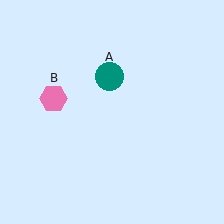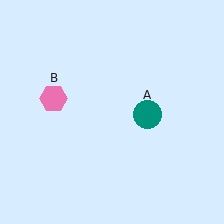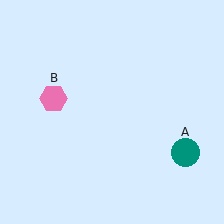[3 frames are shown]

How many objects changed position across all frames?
1 object changed position: teal circle (object A).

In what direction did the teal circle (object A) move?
The teal circle (object A) moved down and to the right.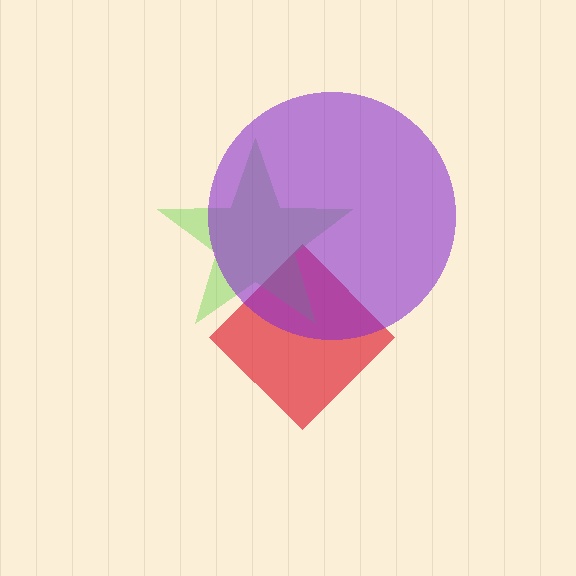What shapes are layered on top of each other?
The layered shapes are: a red diamond, a lime star, a purple circle.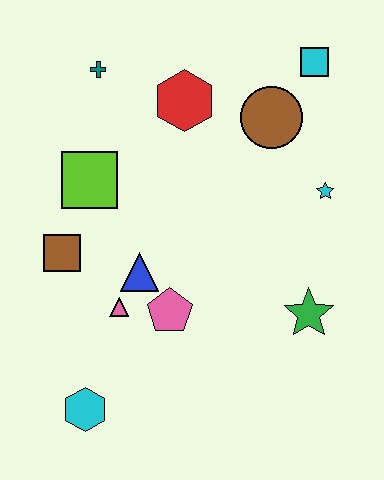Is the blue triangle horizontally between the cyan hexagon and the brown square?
No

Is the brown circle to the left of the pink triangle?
No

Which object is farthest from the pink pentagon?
The cyan square is farthest from the pink pentagon.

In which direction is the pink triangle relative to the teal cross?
The pink triangle is below the teal cross.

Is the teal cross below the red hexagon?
No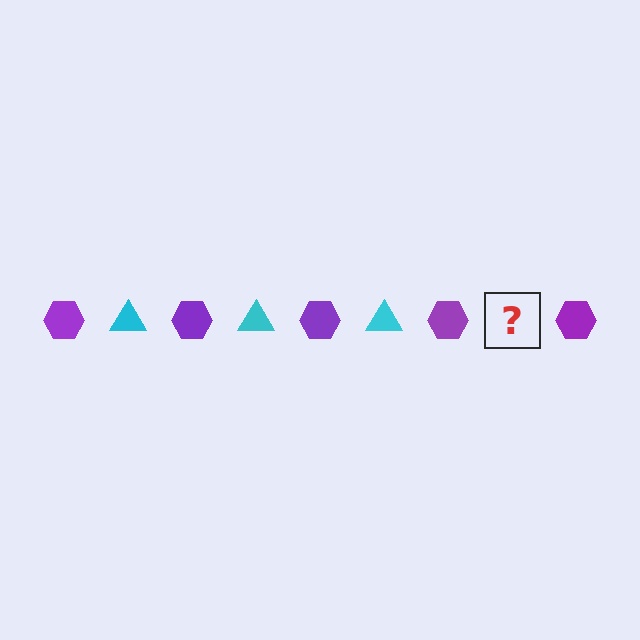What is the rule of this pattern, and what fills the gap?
The rule is that the pattern alternates between purple hexagon and cyan triangle. The gap should be filled with a cyan triangle.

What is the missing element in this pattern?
The missing element is a cyan triangle.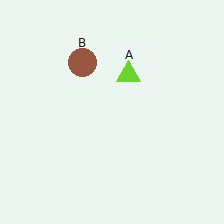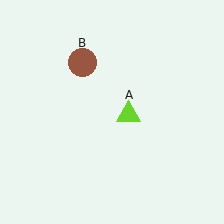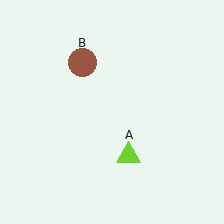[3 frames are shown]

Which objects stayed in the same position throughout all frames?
Brown circle (object B) remained stationary.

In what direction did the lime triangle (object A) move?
The lime triangle (object A) moved down.